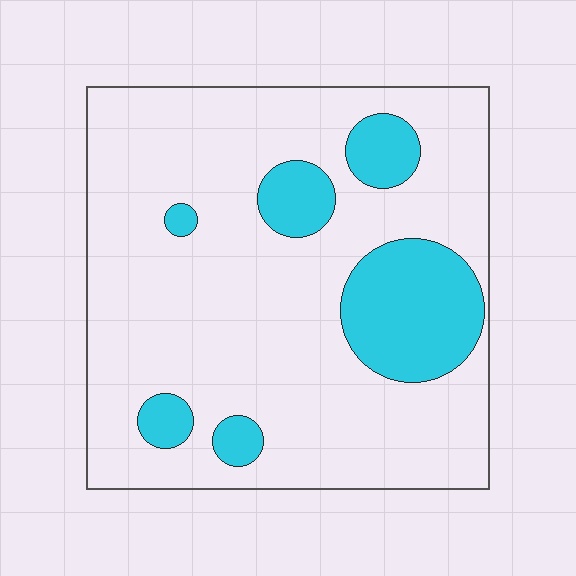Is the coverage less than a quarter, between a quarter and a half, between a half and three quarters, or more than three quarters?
Less than a quarter.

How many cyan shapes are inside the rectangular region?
6.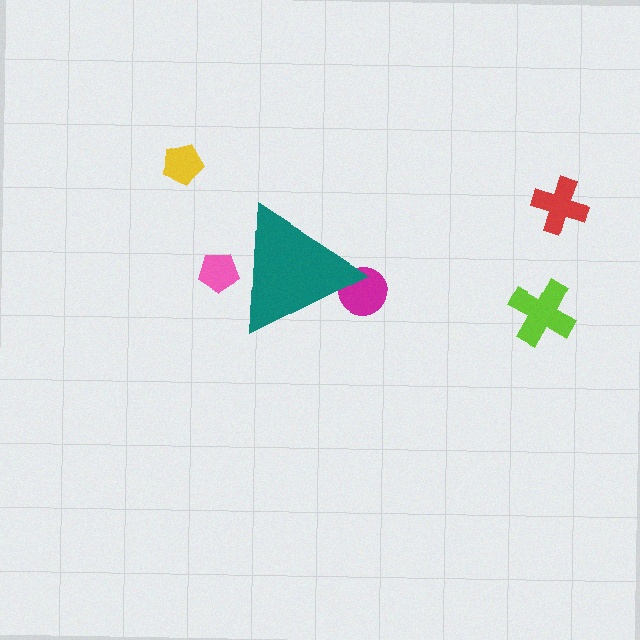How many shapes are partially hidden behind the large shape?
2 shapes are partially hidden.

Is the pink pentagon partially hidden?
Yes, the pink pentagon is partially hidden behind the teal triangle.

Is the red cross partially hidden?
No, the red cross is fully visible.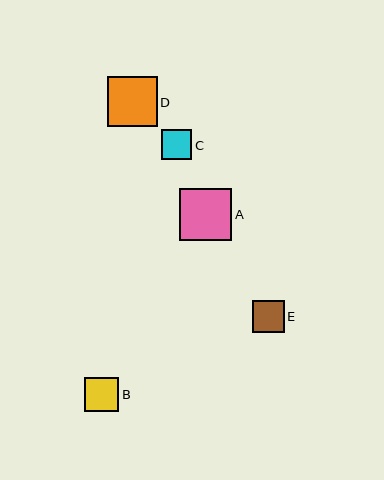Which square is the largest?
Square A is the largest with a size of approximately 52 pixels.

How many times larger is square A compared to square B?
Square A is approximately 1.5 times the size of square B.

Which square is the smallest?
Square C is the smallest with a size of approximately 30 pixels.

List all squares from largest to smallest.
From largest to smallest: A, D, B, E, C.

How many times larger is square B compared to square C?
Square B is approximately 1.1 times the size of square C.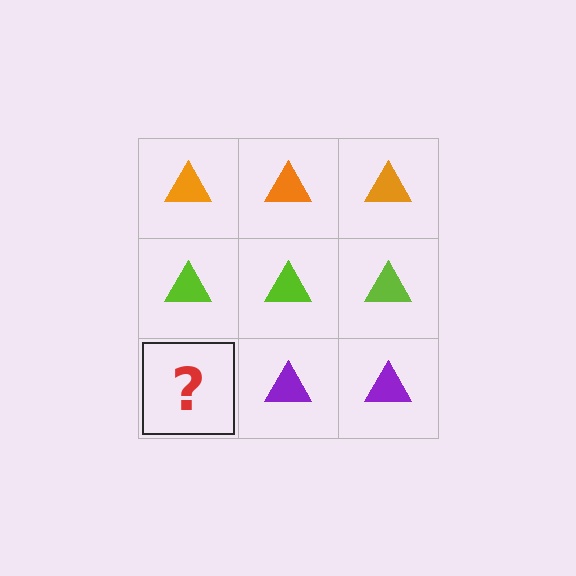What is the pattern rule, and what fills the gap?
The rule is that each row has a consistent color. The gap should be filled with a purple triangle.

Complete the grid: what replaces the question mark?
The question mark should be replaced with a purple triangle.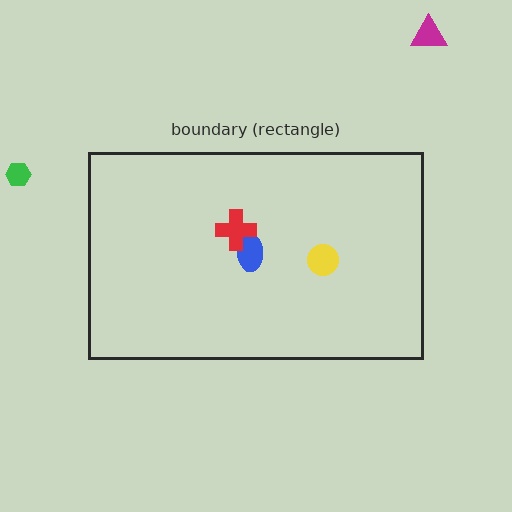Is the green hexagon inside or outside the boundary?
Outside.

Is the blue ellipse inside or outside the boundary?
Inside.